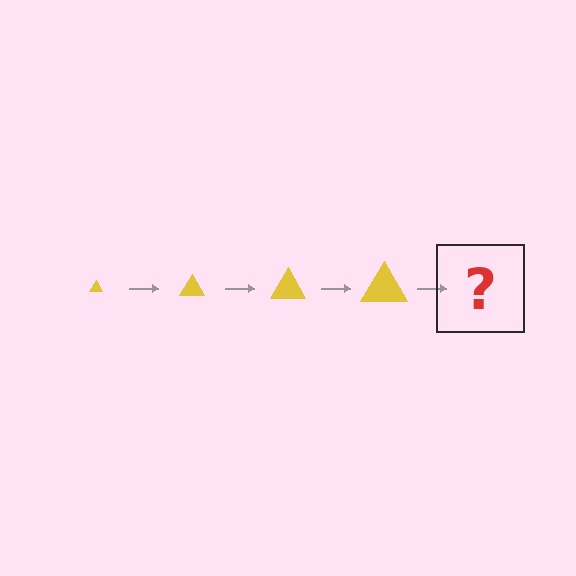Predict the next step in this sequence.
The next step is a yellow triangle, larger than the previous one.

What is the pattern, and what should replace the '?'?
The pattern is that the triangle gets progressively larger each step. The '?' should be a yellow triangle, larger than the previous one.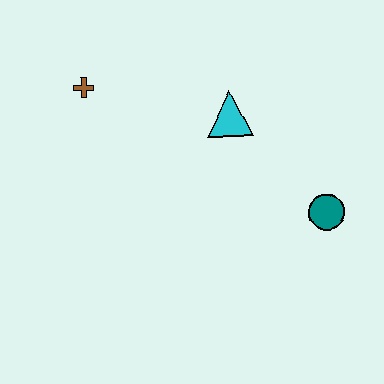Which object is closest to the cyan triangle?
The teal circle is closest to the cyan triangle.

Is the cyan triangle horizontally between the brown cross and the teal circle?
Yes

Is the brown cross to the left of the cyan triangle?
Yes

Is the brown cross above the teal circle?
Yes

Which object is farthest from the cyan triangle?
The brown cross is farthest from the cyan triangle.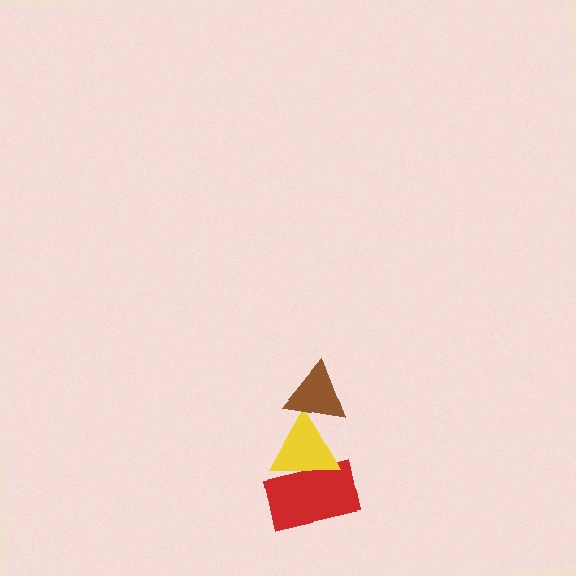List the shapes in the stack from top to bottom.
From top to bottom: the brown triangle, the yellow triangle, the red rectangle.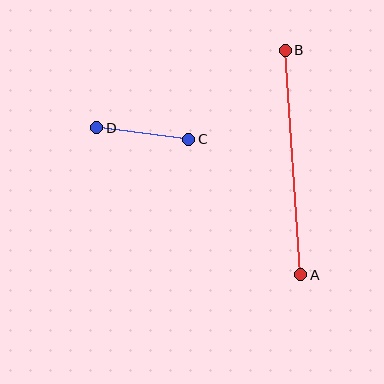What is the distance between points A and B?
The distance is approximately 225 pixels.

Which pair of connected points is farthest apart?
Points A and B are farthest apart.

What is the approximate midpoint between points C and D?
The midpoint is at approximately (143, 134) pixels.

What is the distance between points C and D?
The distance is approximately 93 pixels.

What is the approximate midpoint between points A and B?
The midpoint is at approximately (293, 163) pixels.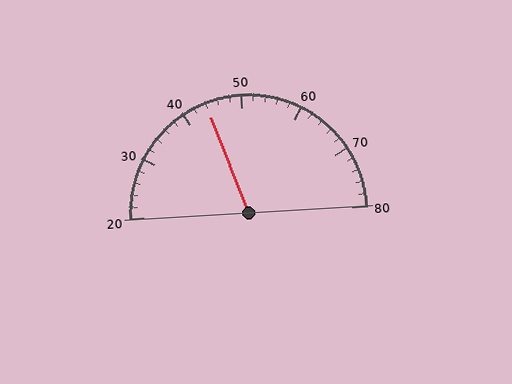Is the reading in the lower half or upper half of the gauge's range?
The reading is in the lower half of the range (20 to 80).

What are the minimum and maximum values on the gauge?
The gauge ranges from 20 to 80.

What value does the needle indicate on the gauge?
The needle indicates approximately 44.